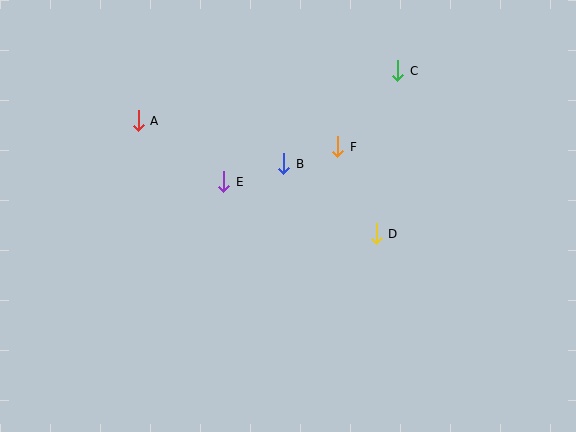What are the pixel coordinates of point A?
Point A is at (138, 121).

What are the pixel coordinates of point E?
Point E is at (224, 182).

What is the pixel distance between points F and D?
The distance between F and D is 95 pixels.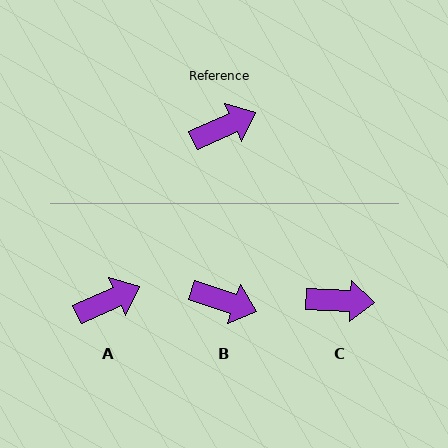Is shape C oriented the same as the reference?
No, it is off by about 27 degrees.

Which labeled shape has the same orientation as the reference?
A.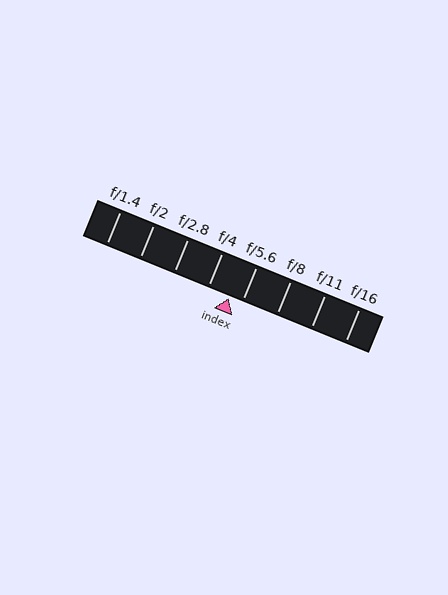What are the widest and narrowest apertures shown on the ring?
The widest aperture shown is f/1.4 and the narrowest is f/16.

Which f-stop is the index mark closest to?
The index mark is closest to f/5.6.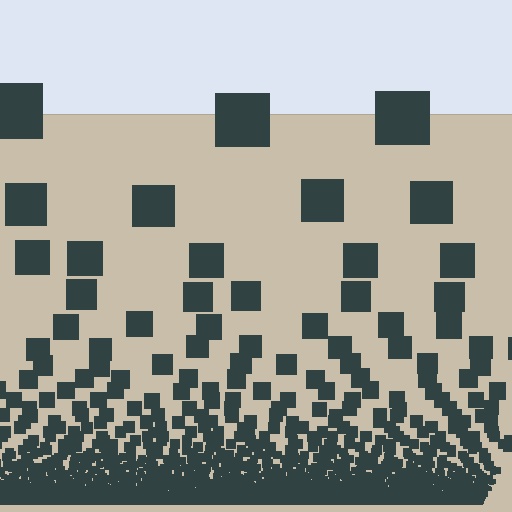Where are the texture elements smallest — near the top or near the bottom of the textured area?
Near the bottom.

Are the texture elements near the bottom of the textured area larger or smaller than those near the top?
Smaller. The gradient is inverted — elements near the bottom are smaller and denser.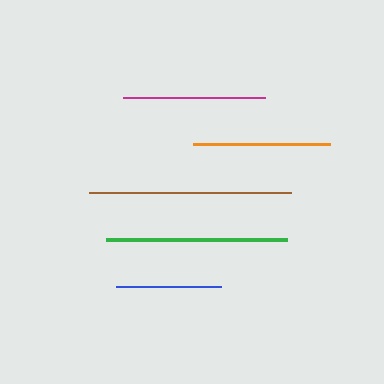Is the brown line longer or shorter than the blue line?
The brown line is longer than the blue line.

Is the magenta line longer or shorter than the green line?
The green line is longer than the magenta line.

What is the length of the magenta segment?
The magenta segment is approximately 142 pixels long.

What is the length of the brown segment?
The brown segment is approximately 202 pixels long.